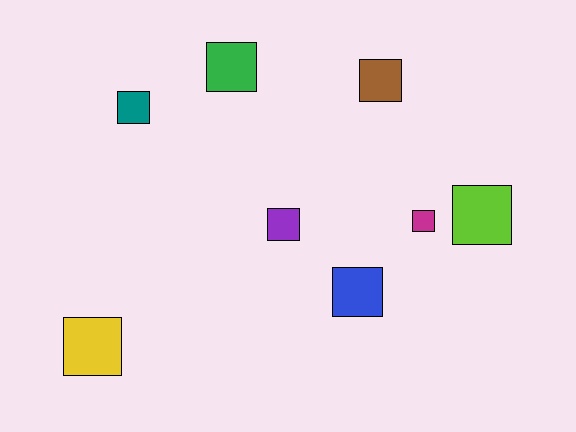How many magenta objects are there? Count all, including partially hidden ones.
There is 1 magenta object.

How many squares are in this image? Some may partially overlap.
There are 8 squares.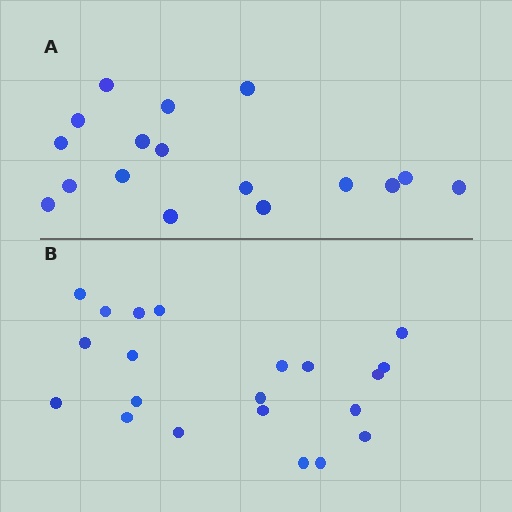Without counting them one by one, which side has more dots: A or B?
Region B (the bottom region) has more dots.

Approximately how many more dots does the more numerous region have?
Region B has about 4 more dots than region A.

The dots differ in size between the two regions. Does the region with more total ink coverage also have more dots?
No. Region A has more total ink coverage because its dots are larger, but region B actually contains more individual dots. Total area can be misleading — the number of items is what matters here.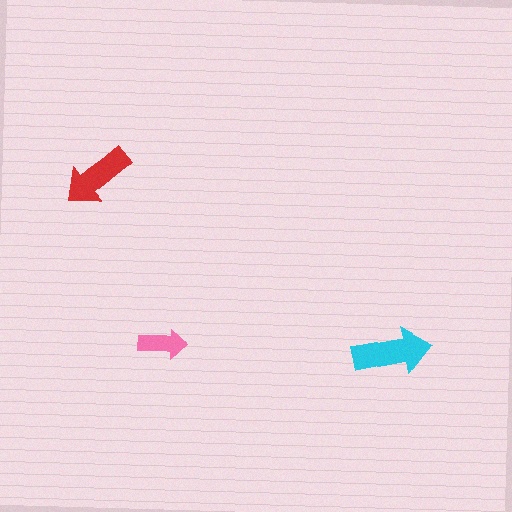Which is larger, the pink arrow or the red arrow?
The red one.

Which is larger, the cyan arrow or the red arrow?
The cyan one.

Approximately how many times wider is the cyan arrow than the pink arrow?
About 1.5 times wider.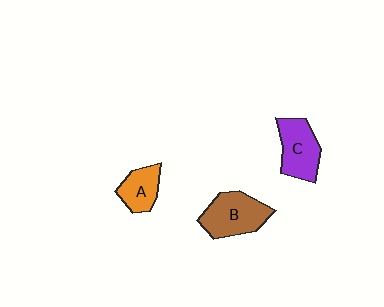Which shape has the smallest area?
Shape A (orange).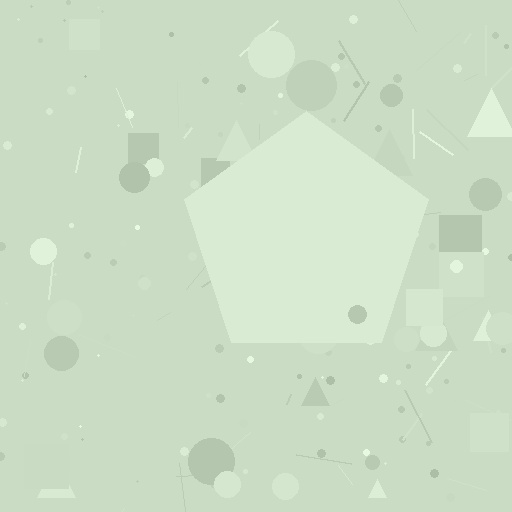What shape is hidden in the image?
A pentagon is hidden in the image.